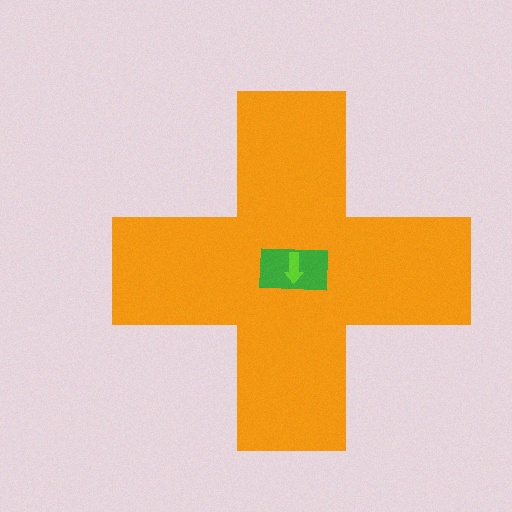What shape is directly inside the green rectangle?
The lime arrow.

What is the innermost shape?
The lime arrow.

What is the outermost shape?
The orange cross.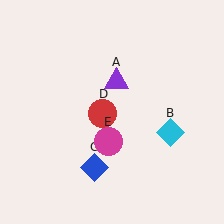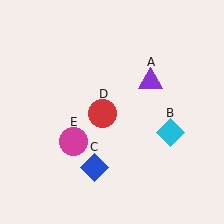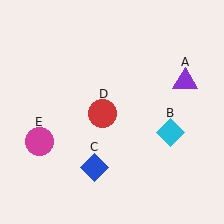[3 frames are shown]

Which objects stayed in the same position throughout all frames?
Cyan diamond (object B) and blue diamond (object C) and red circle (object D) remained stationary.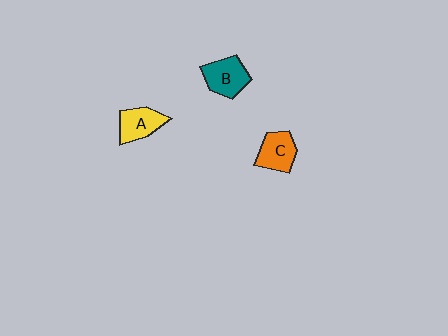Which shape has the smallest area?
Shape C (orange).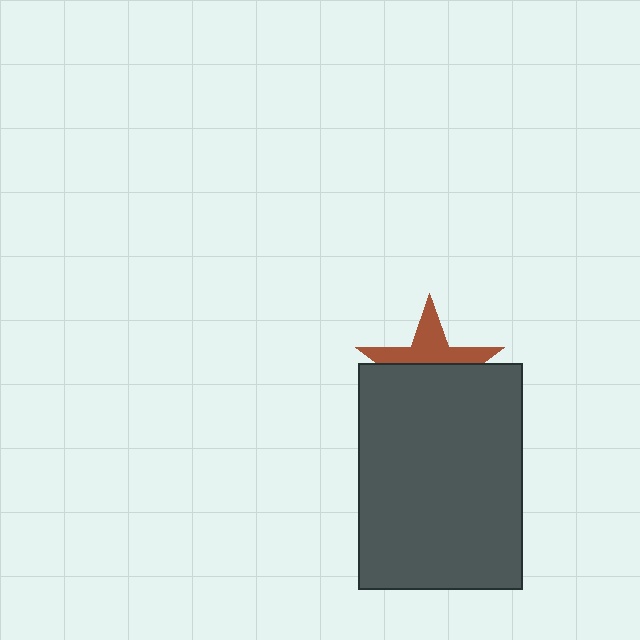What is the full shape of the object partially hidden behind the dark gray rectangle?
The partially hidden object is a brown star.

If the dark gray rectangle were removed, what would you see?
You would see the complete brown star.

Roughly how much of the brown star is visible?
A small part of it is visible (roughly 43%).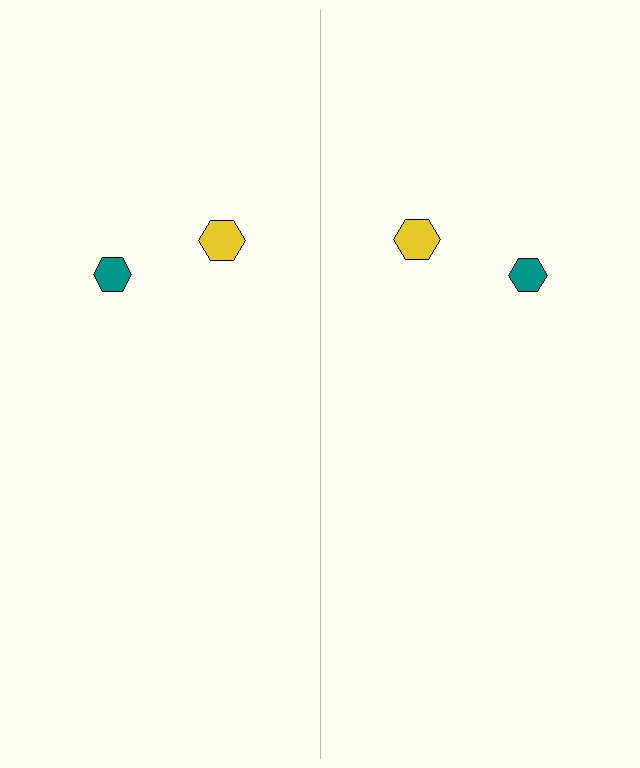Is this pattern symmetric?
Yes, this pattern has bilateral (reflection) symmetry.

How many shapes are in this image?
There are 4 shapes in this image.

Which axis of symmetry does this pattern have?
The pattern has a vertical axis of symmetry running through the center of the image.